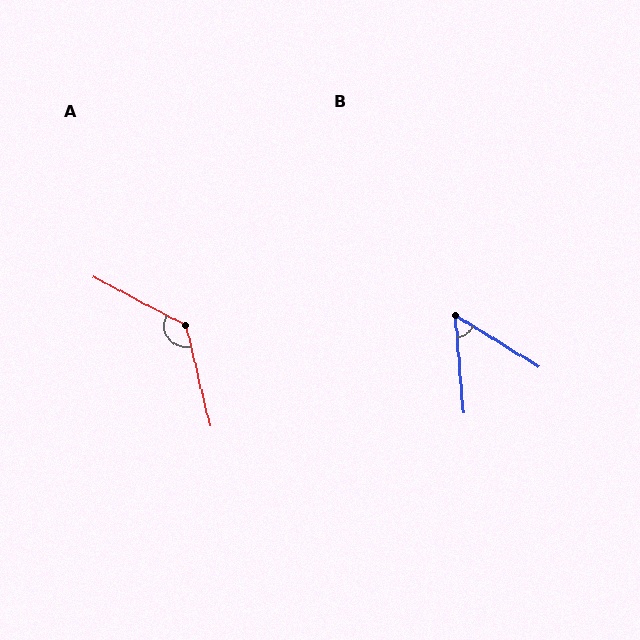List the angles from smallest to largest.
B (54°), A (131°).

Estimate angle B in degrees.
Approximately 54 degrees.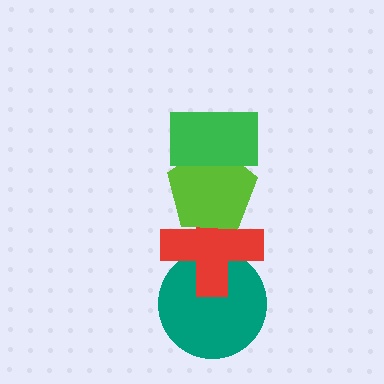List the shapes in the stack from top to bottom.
From top to bottom: the green rectangle, the lime pentagon, the red cross, the teal circle.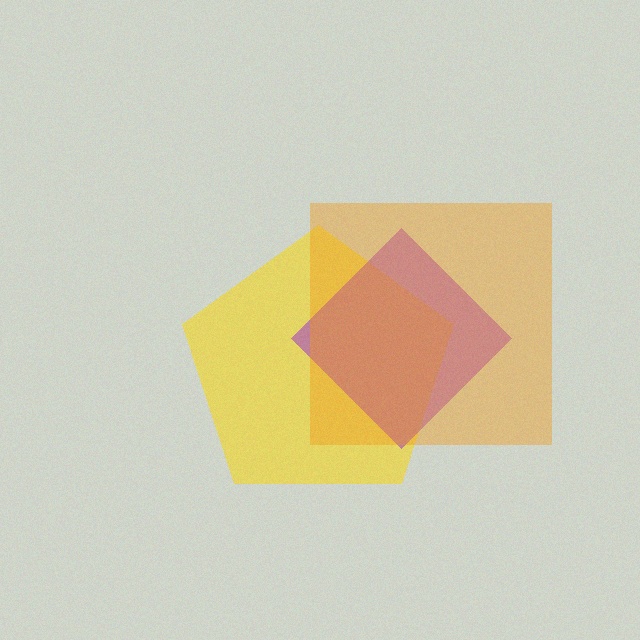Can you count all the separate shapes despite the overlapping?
Yes, there are 3 separate shapes.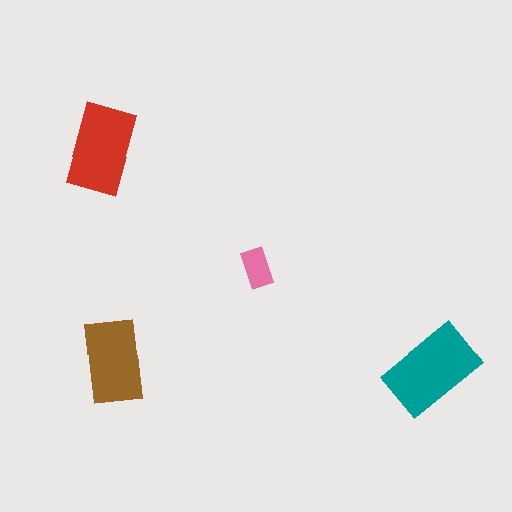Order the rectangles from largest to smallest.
the teal one, the red one, the brown one, the pink one.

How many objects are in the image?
There are 4 objects in the image.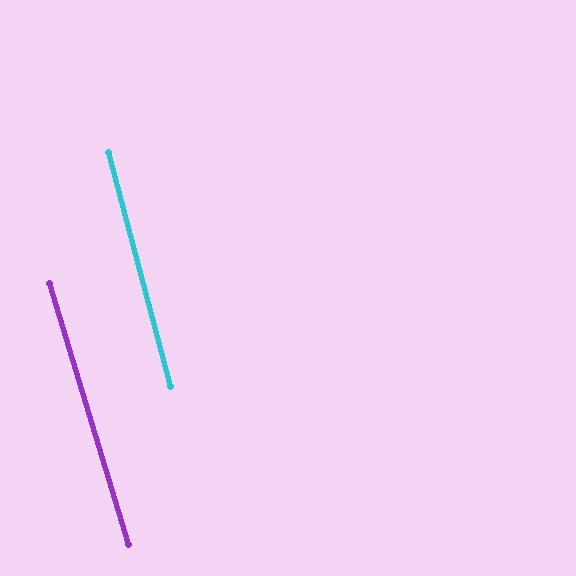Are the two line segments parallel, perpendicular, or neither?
Parallel — their directions differ by only 1.8°.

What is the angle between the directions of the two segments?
Approximately 2 degrees.